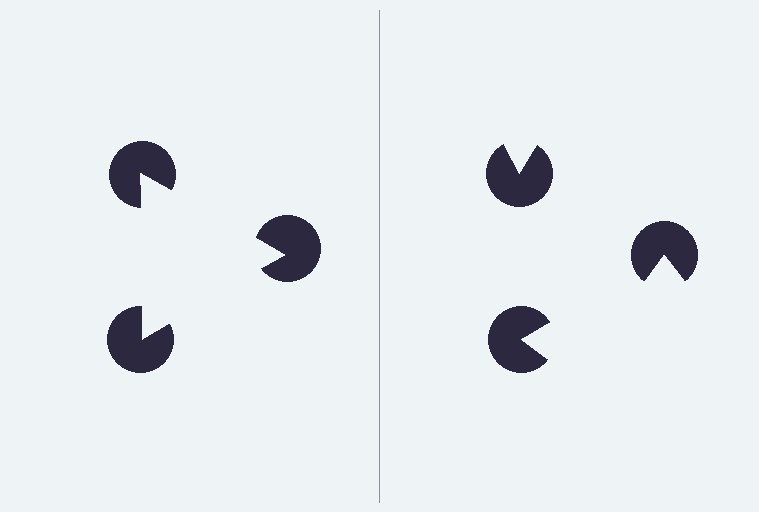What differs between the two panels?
The pac-man discs are positioned identically on both sides; only the wedge orientations differ. On the left they align to a triangle; on the right they are misaligned.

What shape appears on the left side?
An illusory triangle.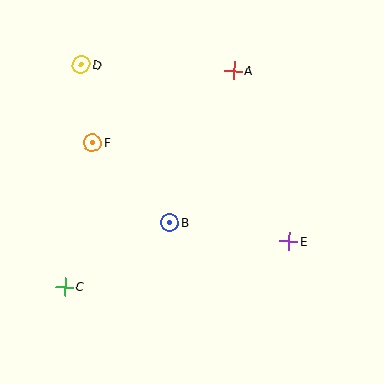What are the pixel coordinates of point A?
Point A is at (234, 71).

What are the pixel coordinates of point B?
Point B is at (170, 223).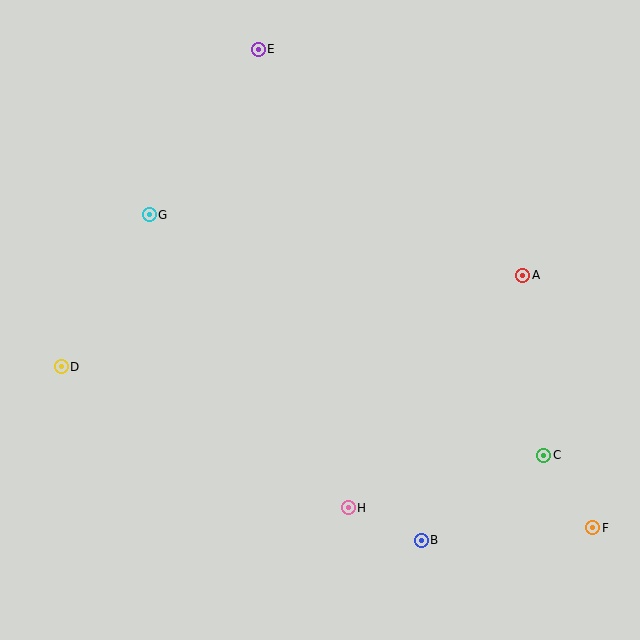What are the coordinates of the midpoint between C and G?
The midpoint between C and G is at (347, 335).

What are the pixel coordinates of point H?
Point H is at (348, 508).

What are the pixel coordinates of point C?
Point C is at (544, 455).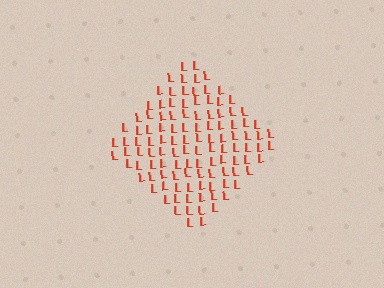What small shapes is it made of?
It is made of small letter L's.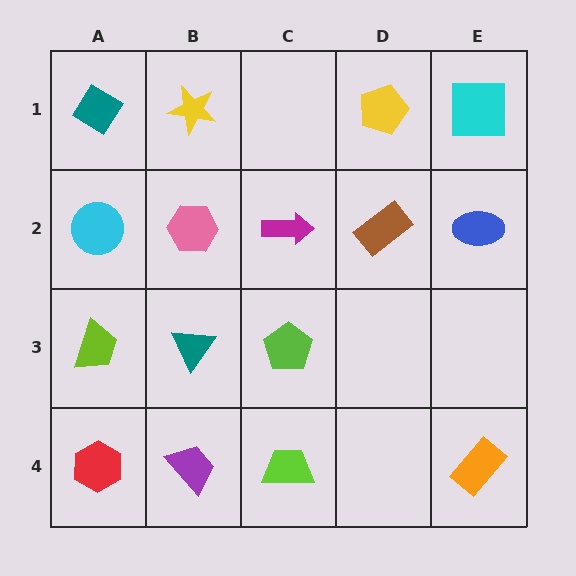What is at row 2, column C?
A magenta arrow.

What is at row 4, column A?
A red hexagon.